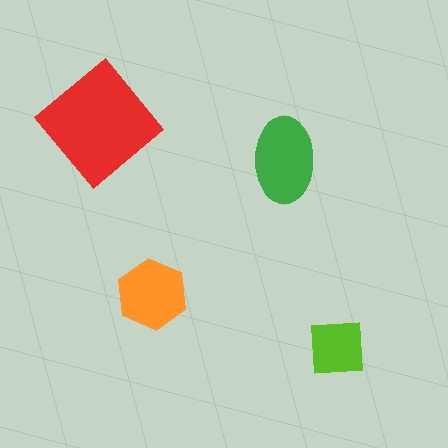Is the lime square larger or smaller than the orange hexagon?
Smaller.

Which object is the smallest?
The lime square.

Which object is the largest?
The red diamond.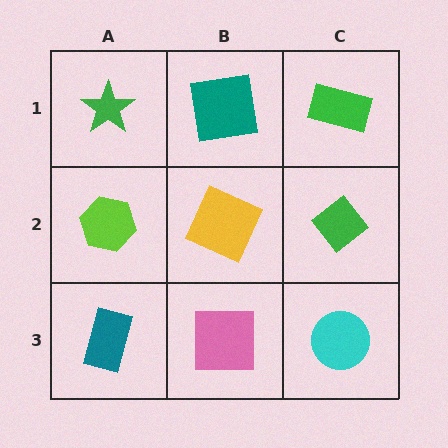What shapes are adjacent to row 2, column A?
A green star (row 1, column A), a teal rectangle (row 3, column A), a yellow square (row 2, column B).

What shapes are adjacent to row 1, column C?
A green diamond (row 2, column C), a teal square (row 1, column B).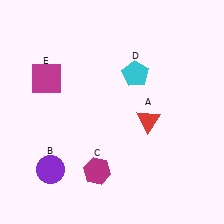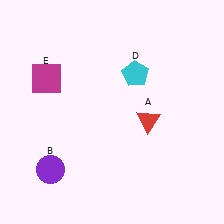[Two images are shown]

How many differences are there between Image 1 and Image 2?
There is 1 difference between the two images.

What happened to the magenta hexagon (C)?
The magenta hexagon (C) was removed in Image 2. It was in the bottom-left area of Image 1.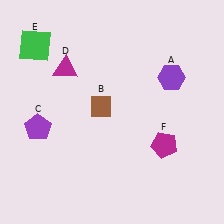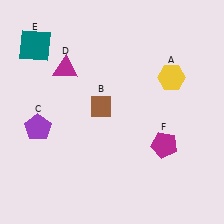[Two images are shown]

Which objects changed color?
A changed from purple to yellow. E changed from green to teal.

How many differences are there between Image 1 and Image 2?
There are 2 differences between the two images.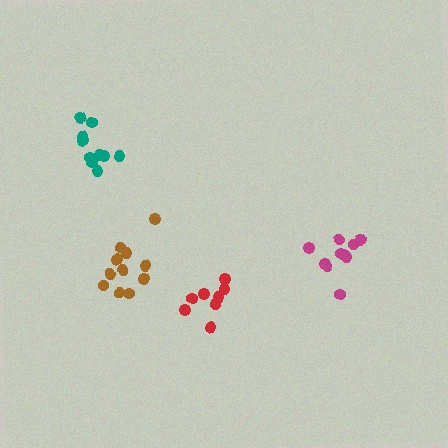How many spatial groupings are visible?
There are 4 spatial groupings.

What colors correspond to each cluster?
The clusters are colored: magenta, red, teal, brown.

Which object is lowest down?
The red cluster is bottommost.